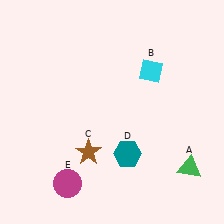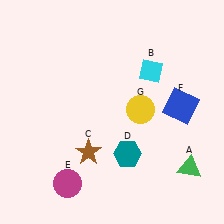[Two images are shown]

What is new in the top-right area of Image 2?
A yellow circle (G) was added in the top-right area of Image 2.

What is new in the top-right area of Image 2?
A blue square (F) was added in the top-right area of Image 2.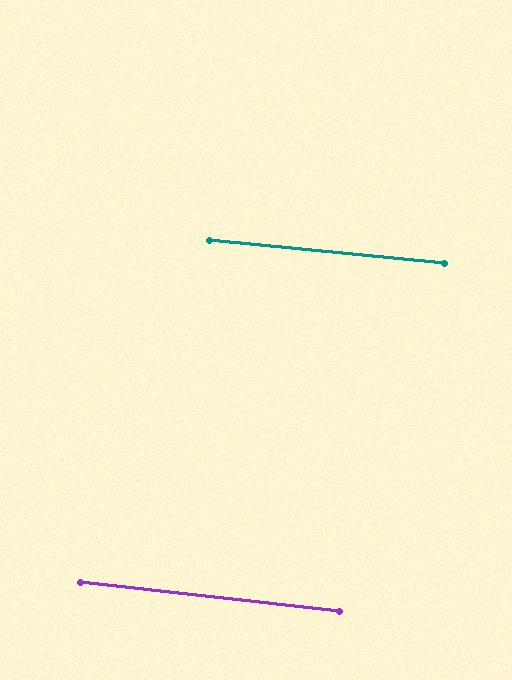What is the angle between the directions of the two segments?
Approximately 1 degree.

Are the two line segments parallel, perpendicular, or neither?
Parallel — their directions differ by only 0.9°.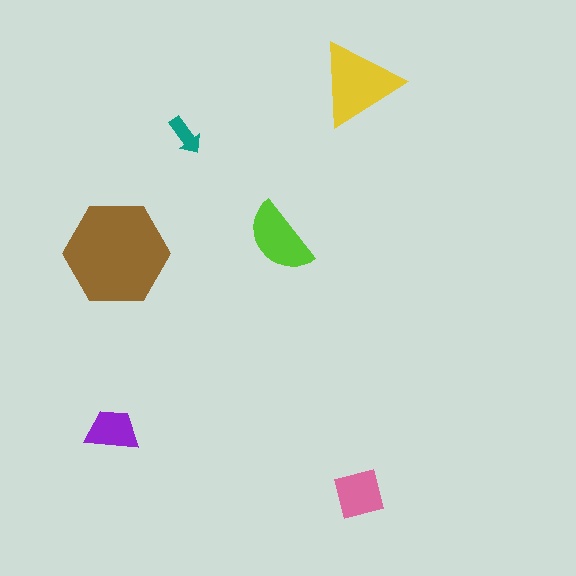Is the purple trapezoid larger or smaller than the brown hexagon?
Smaller.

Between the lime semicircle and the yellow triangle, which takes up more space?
The yellow triangle.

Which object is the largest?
The brown hexagon.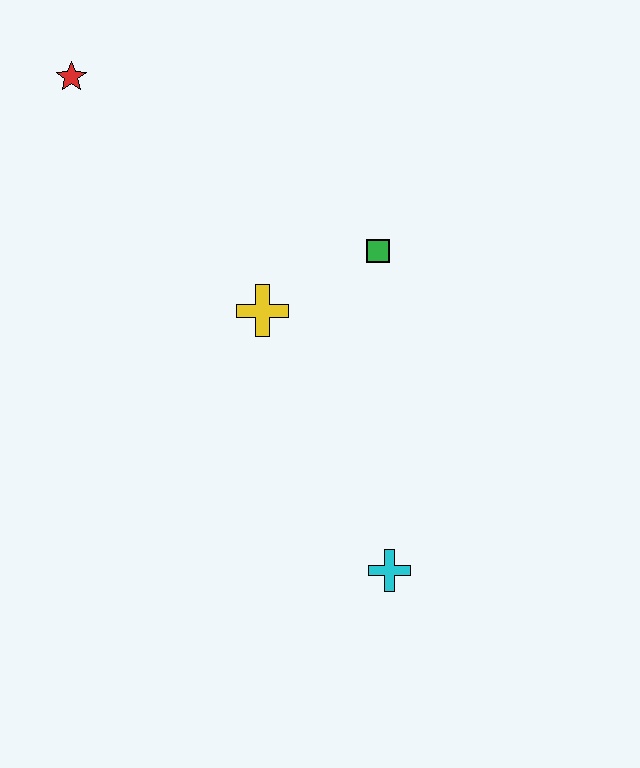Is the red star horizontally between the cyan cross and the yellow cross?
No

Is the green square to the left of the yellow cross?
No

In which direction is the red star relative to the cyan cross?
The red star is above the cyan cross.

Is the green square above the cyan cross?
Yes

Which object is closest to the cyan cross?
The yellow cross is closest to the cyan cross.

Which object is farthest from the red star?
The cyan cross is farthest from the red star.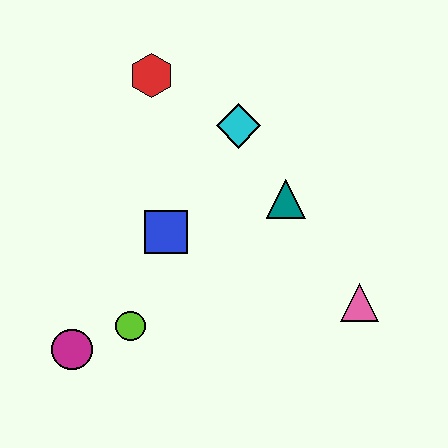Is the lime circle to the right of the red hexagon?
No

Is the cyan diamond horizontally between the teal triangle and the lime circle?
Yes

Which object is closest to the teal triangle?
The cyan diamond is closest to the teal triangle.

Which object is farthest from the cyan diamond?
The magenta circle is farthest from the cyan diamond.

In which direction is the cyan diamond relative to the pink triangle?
The cyan diamond is above the pink triangle.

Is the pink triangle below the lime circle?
No